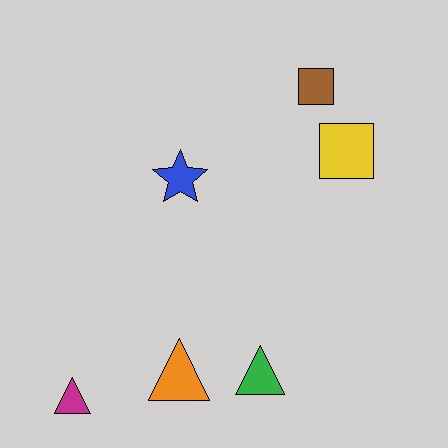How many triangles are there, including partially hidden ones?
There are 3 triangles.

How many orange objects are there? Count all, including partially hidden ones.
There is 1 orange object.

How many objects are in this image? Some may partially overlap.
There are 6 objects.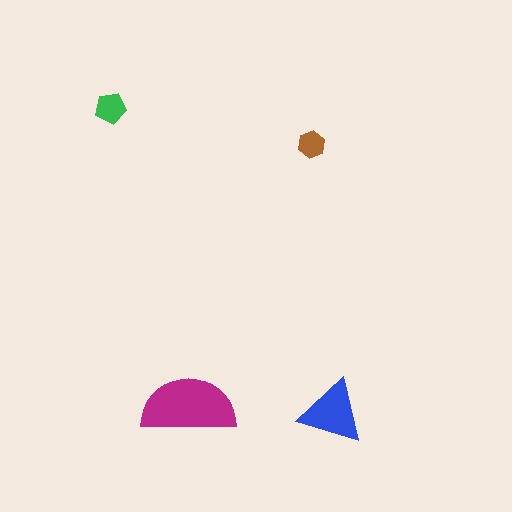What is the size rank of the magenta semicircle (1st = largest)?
1st.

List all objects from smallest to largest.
The brown hexagon, the green pentagon, the blue triangle, the magenta semicircle.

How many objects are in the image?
There are 4 objects in the image.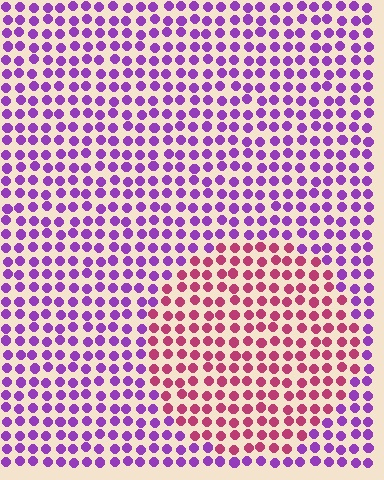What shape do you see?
I see a circle.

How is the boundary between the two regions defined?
The boundary is defined purely by a slight shift in hue (about 52 degrees). Spacing, size, and orientation are identical on both sides.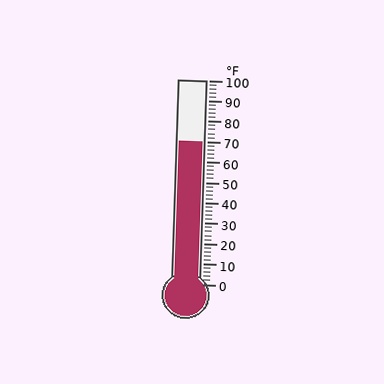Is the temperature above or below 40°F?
The temperature is above 40°F.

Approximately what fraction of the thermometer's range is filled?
The thermometer is filled to approximately 70% of its range.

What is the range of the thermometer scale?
The thermometer scale ranges from 0°F to 100°F.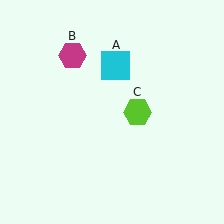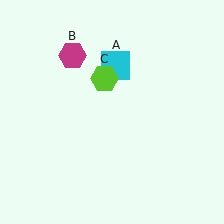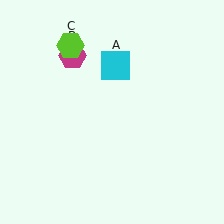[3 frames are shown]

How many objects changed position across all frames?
1 object changed position: lime hexagon (object C).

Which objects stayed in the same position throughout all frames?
Cyan square (object A) and magenta hexagon (object B) remained stationary.